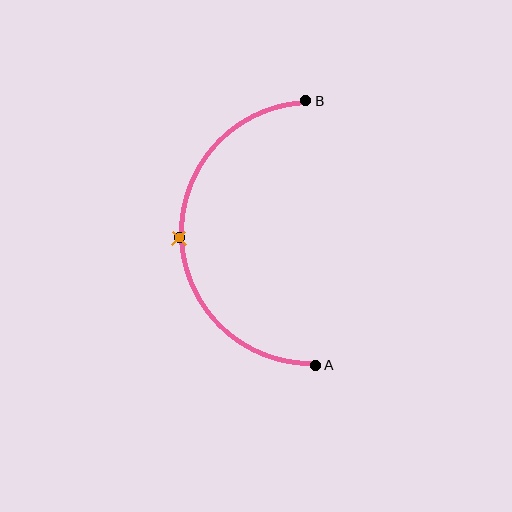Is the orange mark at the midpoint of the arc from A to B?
Yes. The orange mark lies on the arc at equal arc-length from both A and B — it is the arc midpoint.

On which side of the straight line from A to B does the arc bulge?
The arc bulges to the left of the straight line connecting A and B.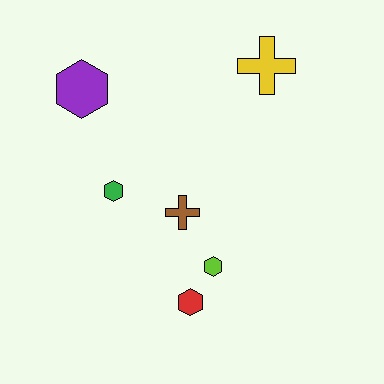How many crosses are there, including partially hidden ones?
There are 2 crosses.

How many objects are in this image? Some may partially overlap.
There are 6 objects.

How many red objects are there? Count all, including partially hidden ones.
There is 1 red object.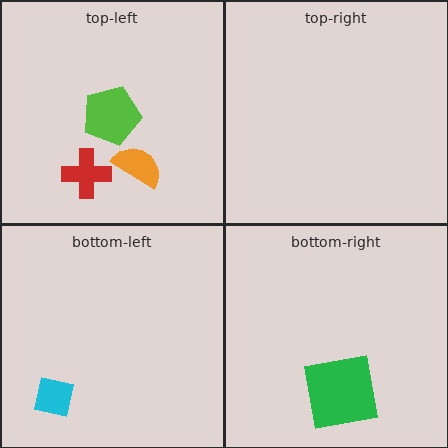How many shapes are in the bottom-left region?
1.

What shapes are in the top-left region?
The red cross, the orange semicircle, the lime pentagon.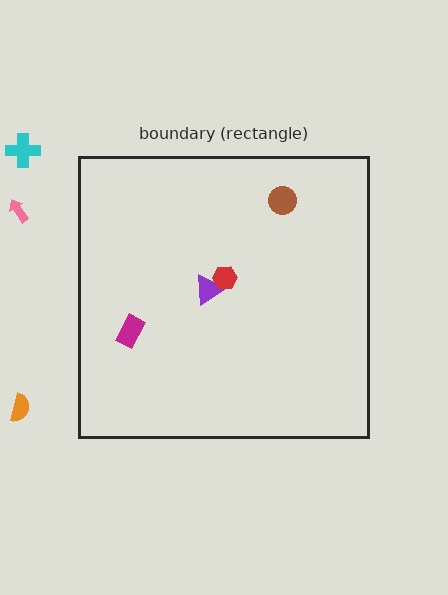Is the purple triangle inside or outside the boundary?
Inside.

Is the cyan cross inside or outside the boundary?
Outside.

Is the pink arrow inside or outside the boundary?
Outside.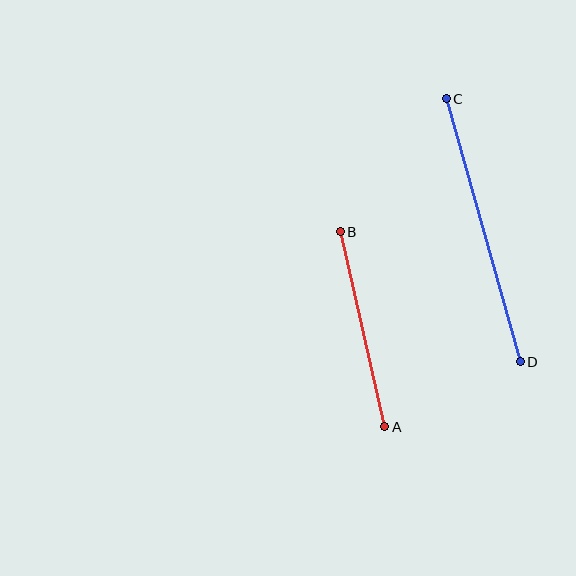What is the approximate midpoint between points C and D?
The midpoint is at approximately (483, 230) pixels.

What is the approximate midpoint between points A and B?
The midpoint is at approximately (363, 329) pixels.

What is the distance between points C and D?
The distance is approximately 273 pixels.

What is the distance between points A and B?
The distance is approximately 200 pixels.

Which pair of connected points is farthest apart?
Points C and D are farthest apart.